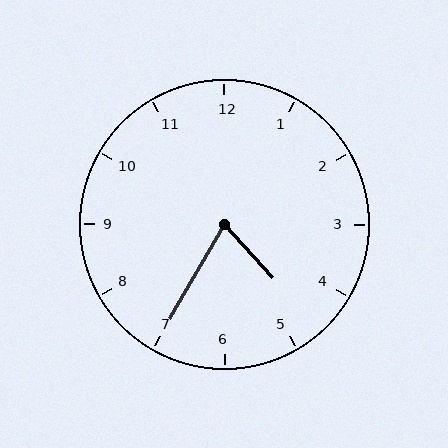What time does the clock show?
4:35.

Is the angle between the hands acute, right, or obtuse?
It is acute.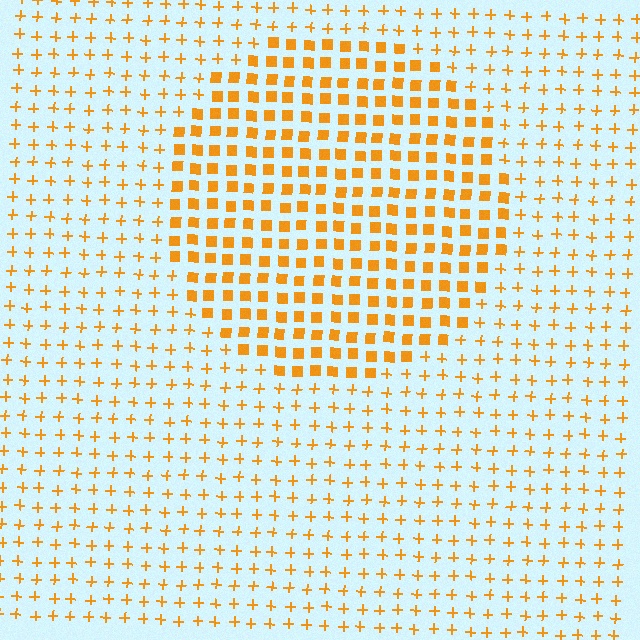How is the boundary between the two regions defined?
The boundary is defined by a change in element shape: squares inside vs. plus signs outside. All elements share the same color and spacing.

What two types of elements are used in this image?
The image uses squares inside the circle region and plus signs outside it.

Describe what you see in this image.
The image is filled with small orange elements arranged in a uniform grid. A circle-shaped region contains squares, while the surrounding area contains plus signs. The boundary is defined purely by the change in element shape.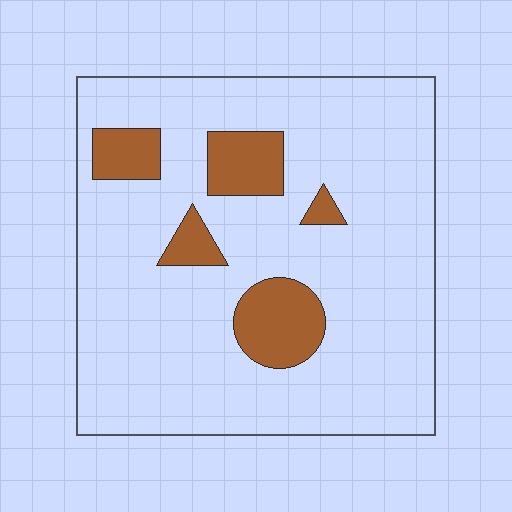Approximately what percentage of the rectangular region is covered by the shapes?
Approximately 15%.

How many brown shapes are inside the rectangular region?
5.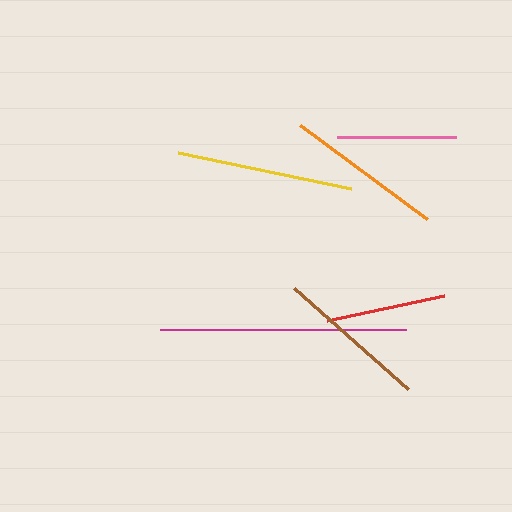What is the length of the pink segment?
The pink segment is approximately 119 pixels long.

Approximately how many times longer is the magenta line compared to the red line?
The magenta line is approximately 2.1 times the length of the red line.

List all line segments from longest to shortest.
From longest to shortest: magenta, yellow, orange, brown, red, pink.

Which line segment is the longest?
The magenta line is the longest at approximately 246 pixels.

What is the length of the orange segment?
The orange segment is approximately 158 pixels long.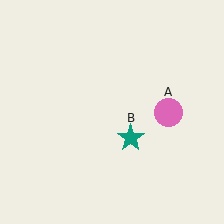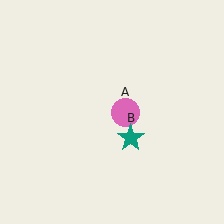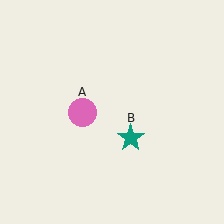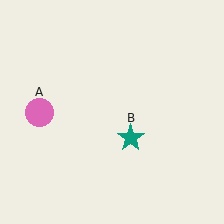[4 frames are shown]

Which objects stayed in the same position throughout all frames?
Teal star (object B) remained stationary.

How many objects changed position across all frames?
1 object changed position: pink circle (object A).